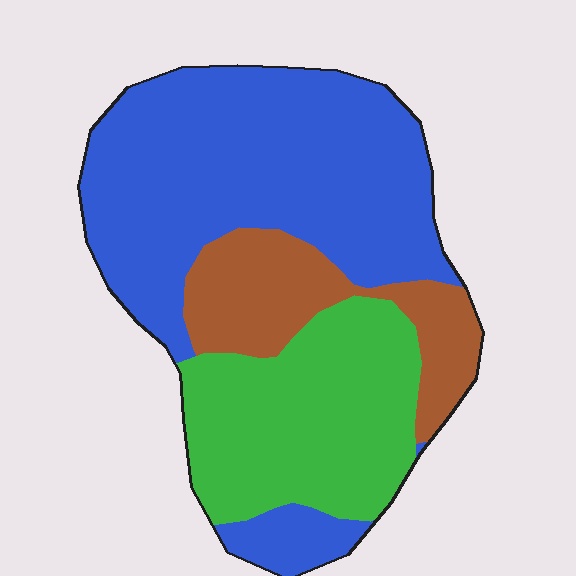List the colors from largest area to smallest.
From largest to smallest: blue, green, brown.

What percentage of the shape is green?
Green takes up about one third (1/3) of the shape.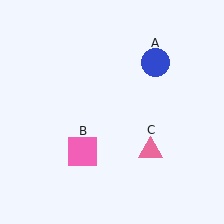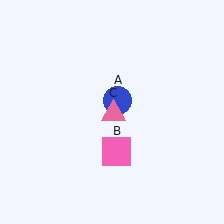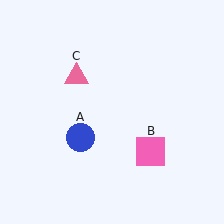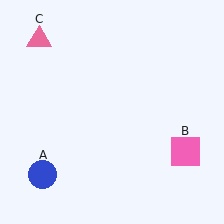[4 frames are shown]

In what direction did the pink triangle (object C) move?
The pink triangle (object C) moved up and to the left.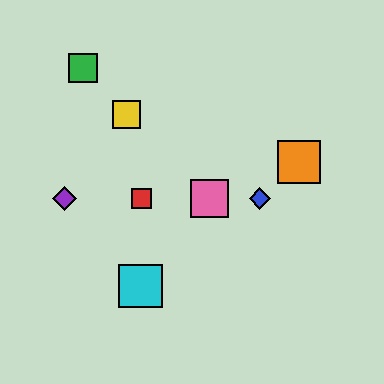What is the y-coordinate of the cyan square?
The cyan square is at y≈286.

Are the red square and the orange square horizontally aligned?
No, the red square is at y≈198 and the orange square is at y≈162.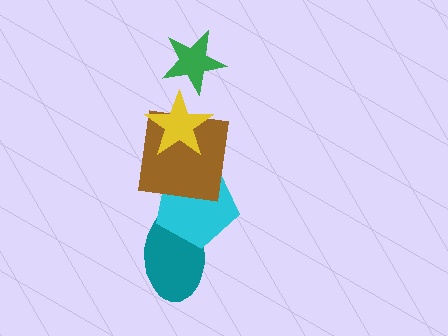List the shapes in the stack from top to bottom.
From top to bottom: the green star, the yellow star, the brown square, the cyan pentagon, the teal ellipse.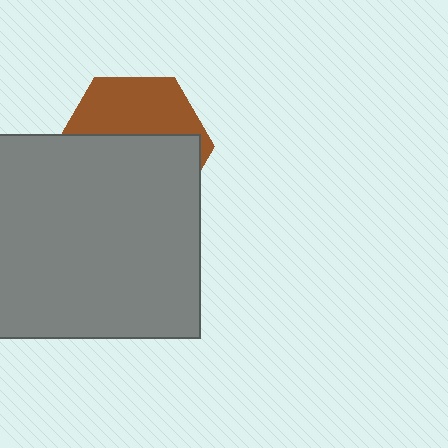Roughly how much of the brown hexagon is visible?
A small part of it is visible (roughly 40%).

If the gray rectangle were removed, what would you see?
You would see the complete brown hexagon.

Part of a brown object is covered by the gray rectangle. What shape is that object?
It is a hexagon.